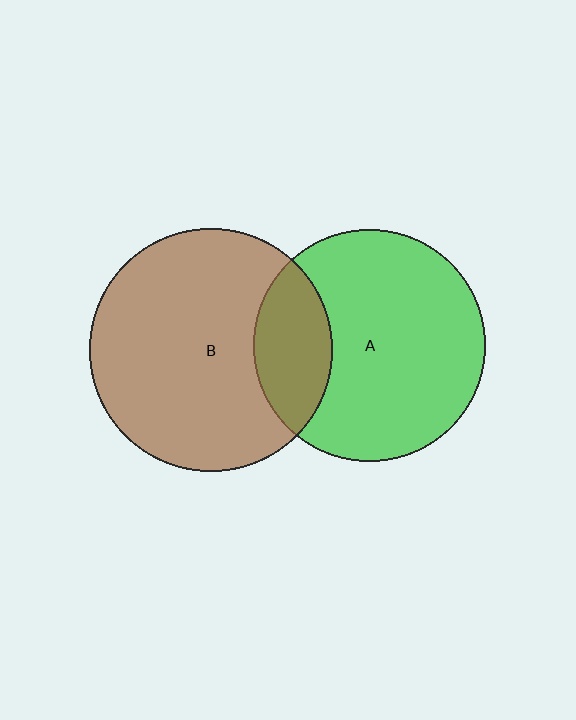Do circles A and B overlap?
Yes.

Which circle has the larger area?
Circle B (brown).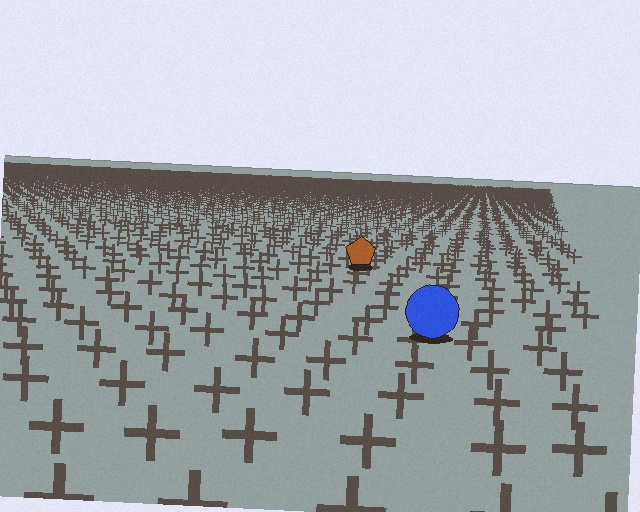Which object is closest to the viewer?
The blue circle is closest. The texture marks near it are larger and more spread out.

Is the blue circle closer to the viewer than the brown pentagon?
Yes. The blue circle is closer — you can tell from the texture gradient: the ground texture is coarser near it.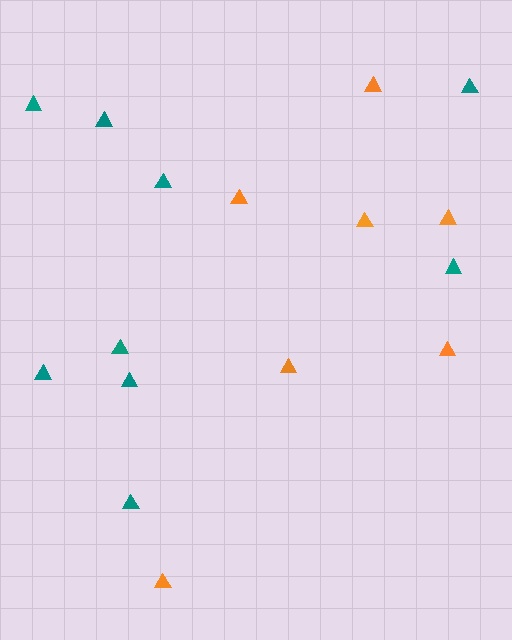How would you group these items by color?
There are 2 groups: one group of orange triangles (7) and one group of teal triangles (9).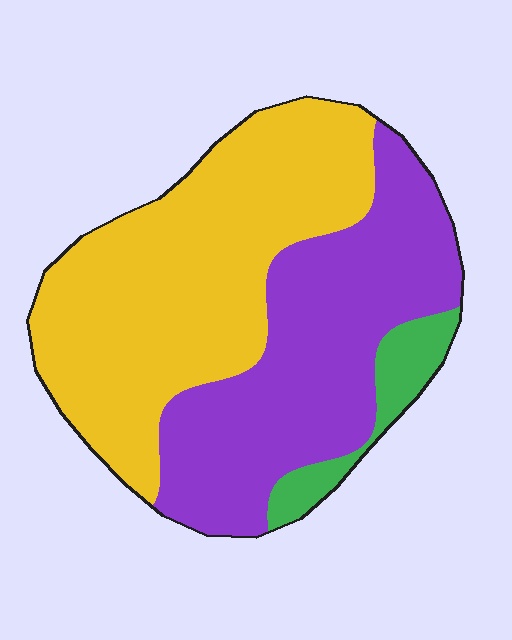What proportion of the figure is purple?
Purple covers around 40% of the figure.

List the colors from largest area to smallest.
From largest to smallest: yellow, purple, green.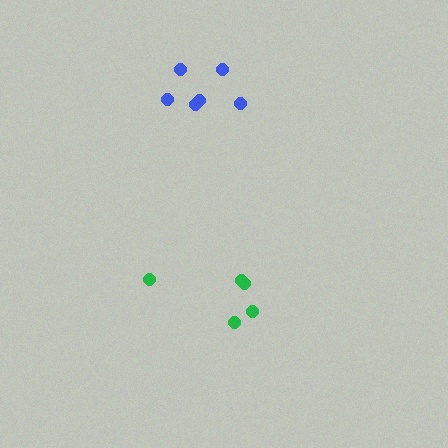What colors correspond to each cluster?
The clusters are colored: green, blue.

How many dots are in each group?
Group 1: 5 dots, Group 2: 6 dots (11 total).